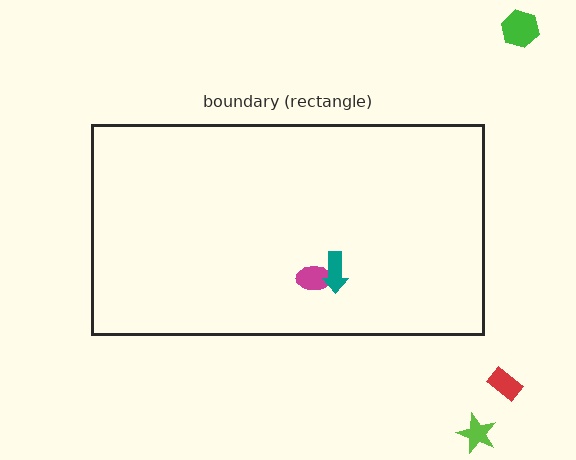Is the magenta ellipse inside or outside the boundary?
Inside.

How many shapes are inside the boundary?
2 inside, 3 outside.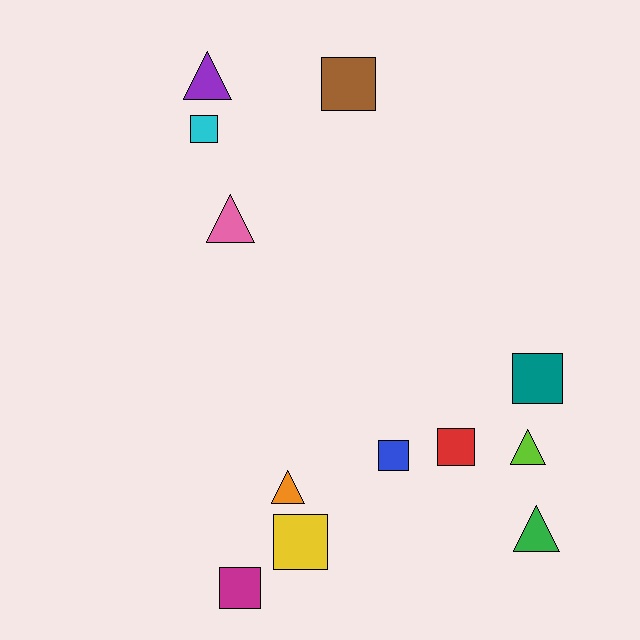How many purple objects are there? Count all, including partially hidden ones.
There is 1 purple object.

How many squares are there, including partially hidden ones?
There are 7 squares.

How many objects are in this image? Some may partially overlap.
There are 12 objects.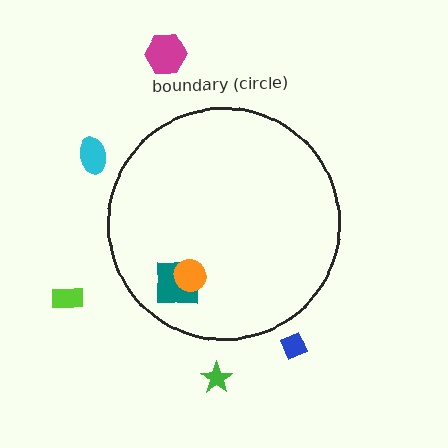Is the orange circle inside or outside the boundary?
Inside.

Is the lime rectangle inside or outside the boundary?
Outside.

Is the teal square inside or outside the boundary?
Inside.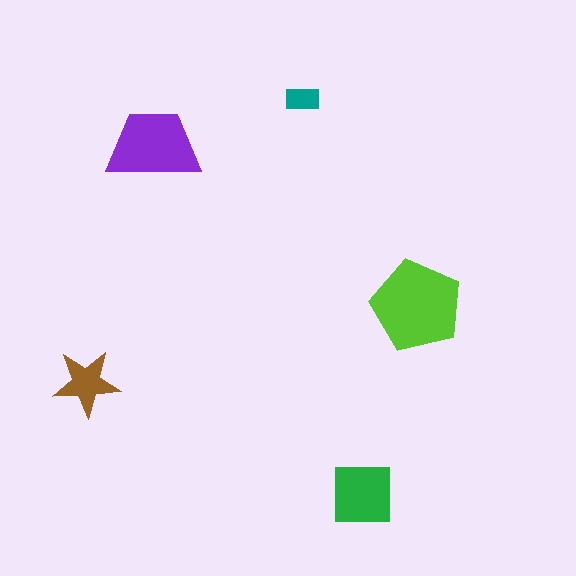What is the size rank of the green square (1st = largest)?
3rd.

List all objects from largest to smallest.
The lime pentagon, the purple trapezoid, the green square, the brown star, the teal rectangle.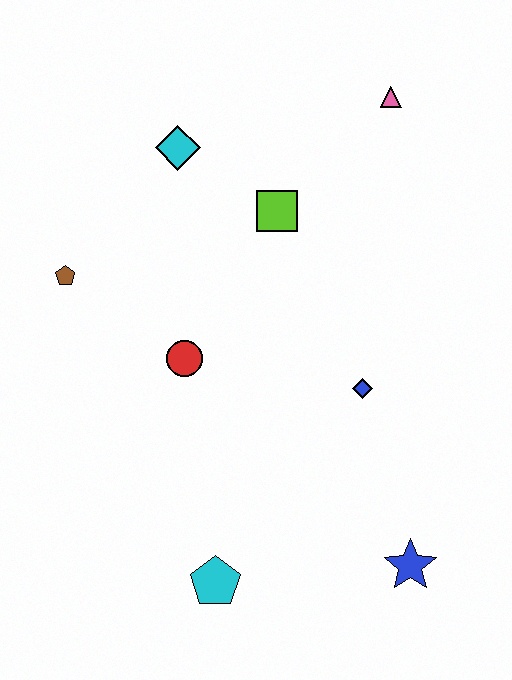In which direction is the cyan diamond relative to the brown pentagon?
The cyan diamond is above the brown pentagon.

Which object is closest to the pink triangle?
The lime square is closest to the pink triangle.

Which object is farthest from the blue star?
The cyan diamond is farthest from the blue star.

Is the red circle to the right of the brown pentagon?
Yes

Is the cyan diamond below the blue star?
No